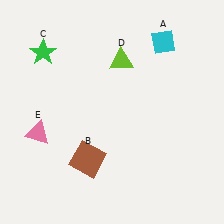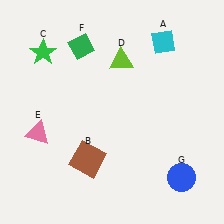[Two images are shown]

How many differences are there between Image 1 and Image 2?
There are 2 differences between the two images.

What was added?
A green diamond (F), a blue circle (G) were added in Image 2.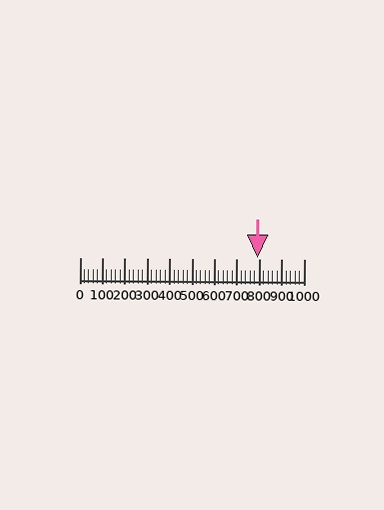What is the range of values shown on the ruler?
The ruler shows values from 0 to 1000.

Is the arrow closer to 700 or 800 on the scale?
The arrow is closer to 800.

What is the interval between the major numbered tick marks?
The major tick marks are spaced 100 units apart.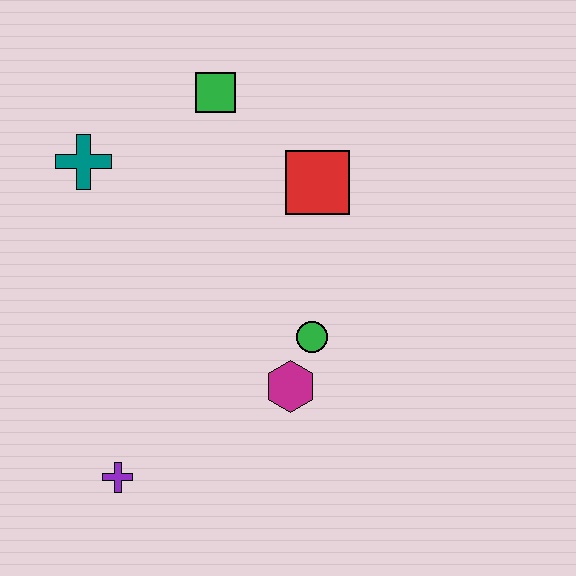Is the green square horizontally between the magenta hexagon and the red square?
No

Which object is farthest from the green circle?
The teal cross is farthest from the green circle.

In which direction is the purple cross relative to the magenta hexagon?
The purple cross is to the left of the magenta hexagon.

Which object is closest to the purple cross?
The magenta hexagon is closest to the purple cross.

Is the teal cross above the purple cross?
Yes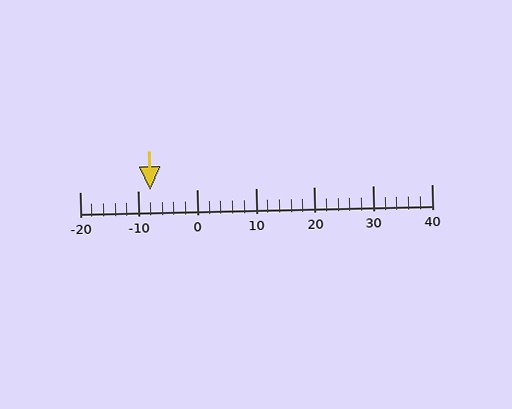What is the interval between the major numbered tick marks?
The major tick marks are spaced 10 units apart.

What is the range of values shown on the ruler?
The ruler shows values from -20 to 40.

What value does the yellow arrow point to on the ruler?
The yellow arrow points to approximately -8.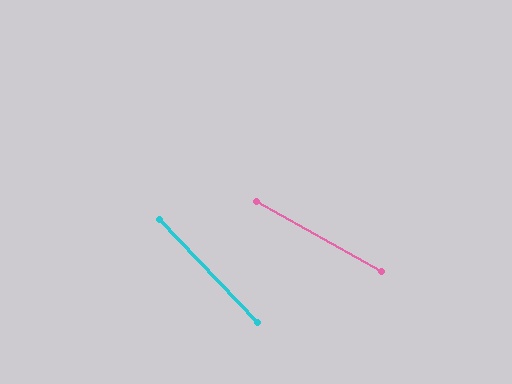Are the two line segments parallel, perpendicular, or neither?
Neither parallel nor perpendicular — they differ by about 17°.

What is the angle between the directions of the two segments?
Approximately 17 degrees.